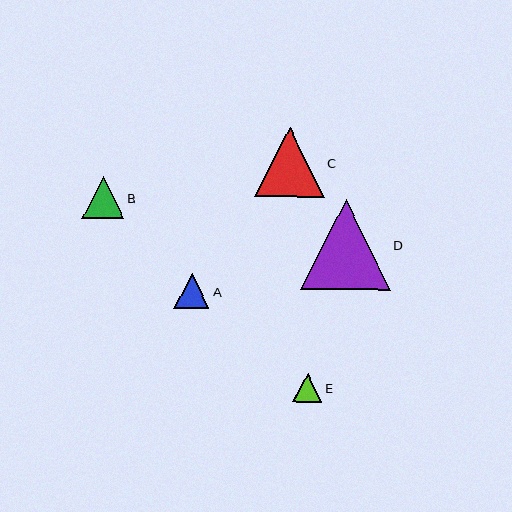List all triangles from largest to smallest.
From largest to smallest: D, C, B, A, E.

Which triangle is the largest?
Triangle D is the largest with a size of approximately 90 pixels.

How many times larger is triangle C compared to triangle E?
Triangle C is approximately 2.4 times the size of triangle E.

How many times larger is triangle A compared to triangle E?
Triangle A is approximately 1.2 times the size of triangle E.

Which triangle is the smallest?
Triangle E is the smallest with a size of approximately 29 pixels.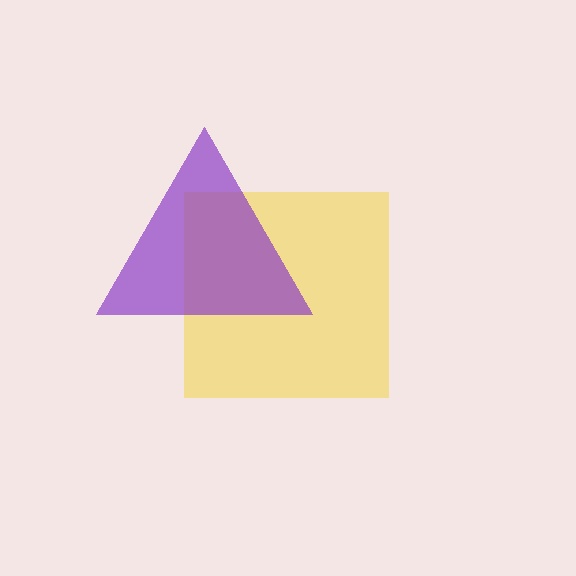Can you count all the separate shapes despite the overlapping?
Yes, there are 2 separate shapes.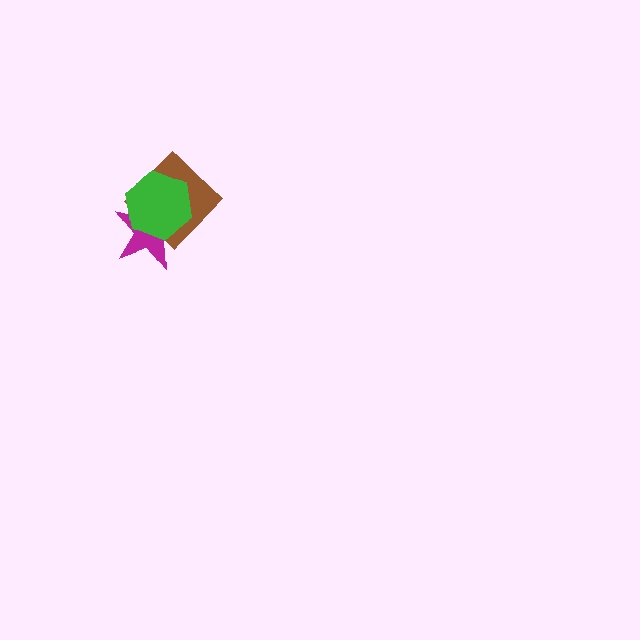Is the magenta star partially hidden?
Yes, it is partially covered by another shape.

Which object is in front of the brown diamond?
The green hexagon is in front of the brown diamond.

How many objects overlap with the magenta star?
2 objects overlap with the magenta star.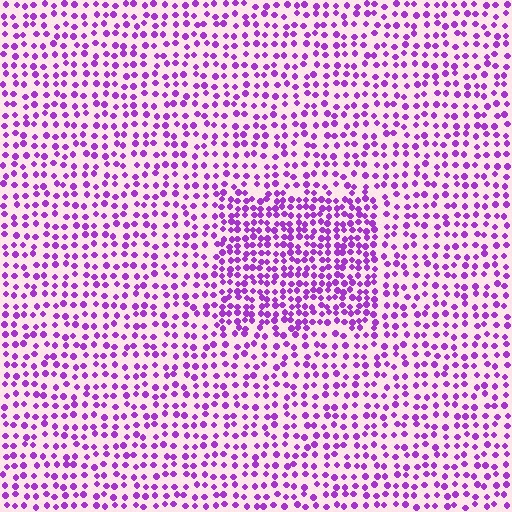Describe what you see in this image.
The image contains small purple elements arranged at two different densities. A rectangle-shaped region is visible where the elements are more densely packed than the surrounding area.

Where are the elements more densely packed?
The elements are more densely packed inside the rectangle boundary.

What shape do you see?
I see a rectangle.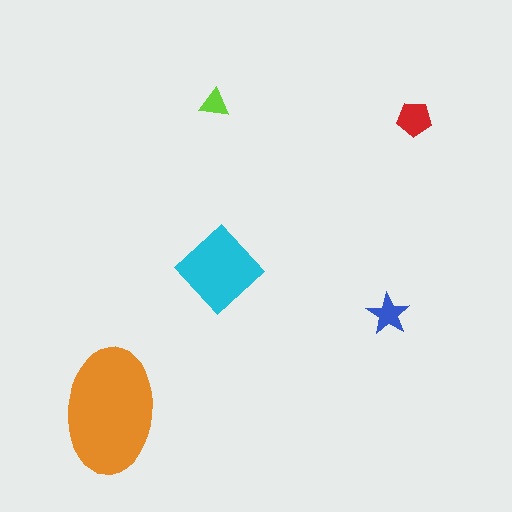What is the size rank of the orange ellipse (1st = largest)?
1st.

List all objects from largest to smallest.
The orange ellipse, the cyan diamond, the red pentagon, the blue star, the lime triangle.